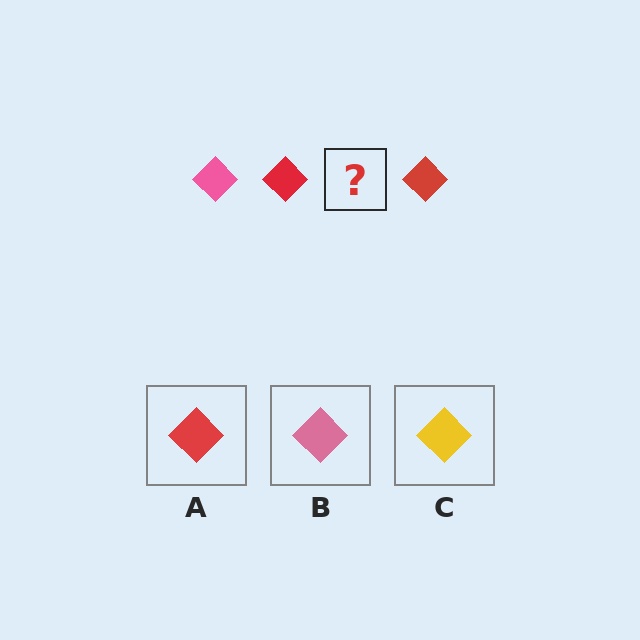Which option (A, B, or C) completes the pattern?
B.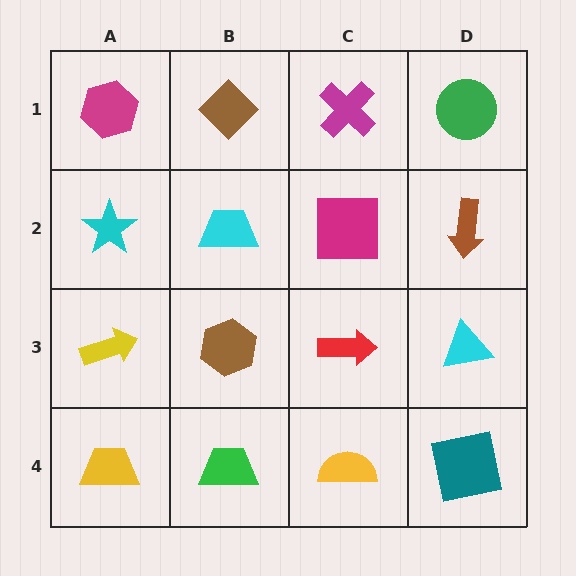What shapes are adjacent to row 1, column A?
A cyan star (row 2, column A), a brown diamond (row 1, column B).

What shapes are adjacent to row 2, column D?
A green circle (row 1, column D), a cyan triangle (row 3, column D), a magenta square (row 2, column C).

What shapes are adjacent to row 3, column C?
A magenta square (row 2, column C), a yellow semicircle (row 4, column C), a brown hexagon (row 3, column B), a cyan triangle (row 3, column D).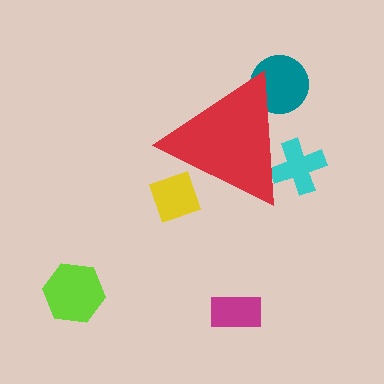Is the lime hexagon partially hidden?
No, the lime hexagon is fully visible.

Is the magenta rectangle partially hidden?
No, the magenta rectangle is fully visible.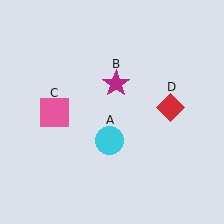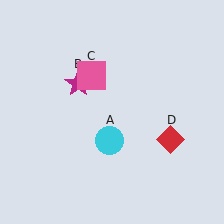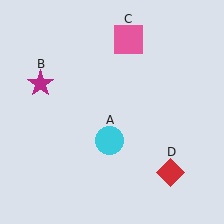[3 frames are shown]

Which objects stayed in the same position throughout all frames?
Cyan circle (object A) remained stationary.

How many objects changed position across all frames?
3 objects changed position: magenta star (object B), pink square (object C), red diamond (object D).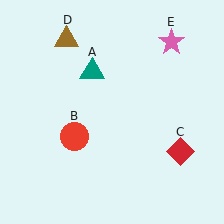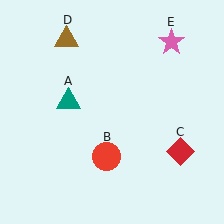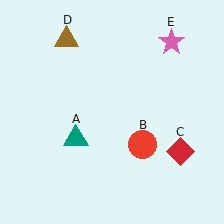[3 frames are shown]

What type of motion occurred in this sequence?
The teal triangle (object A), red circle (object B) rotated counterclockwise around the center of the scene.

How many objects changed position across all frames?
2 objects changed position: teal triangle (object A), red circle (object B).